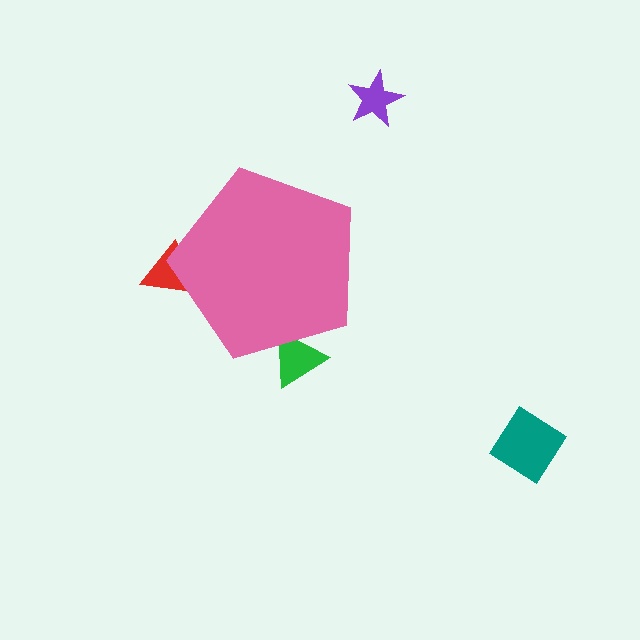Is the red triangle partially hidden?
Yes, the red triangle is partially hidden behind the pink pentagon.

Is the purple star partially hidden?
No, the purple star is fully visible.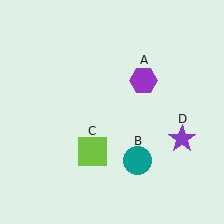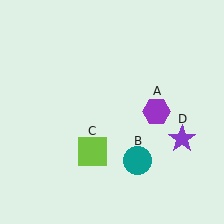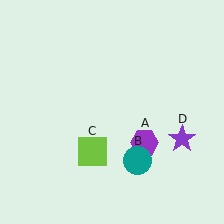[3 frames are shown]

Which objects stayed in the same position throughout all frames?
Teal circle (object B) and lime square (object C) and purple star (object D) remained stationary.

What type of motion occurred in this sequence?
The purple hexagon (object A) rotated clockwise around the center of the scene.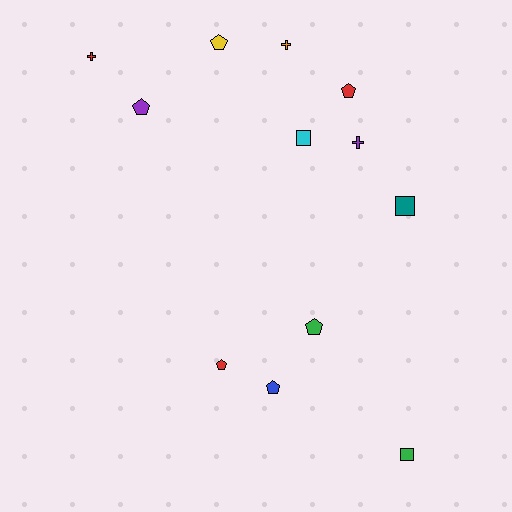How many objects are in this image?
There are 12 objects.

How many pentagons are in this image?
There are 6 pentagons.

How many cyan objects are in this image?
There is 1 cyan object.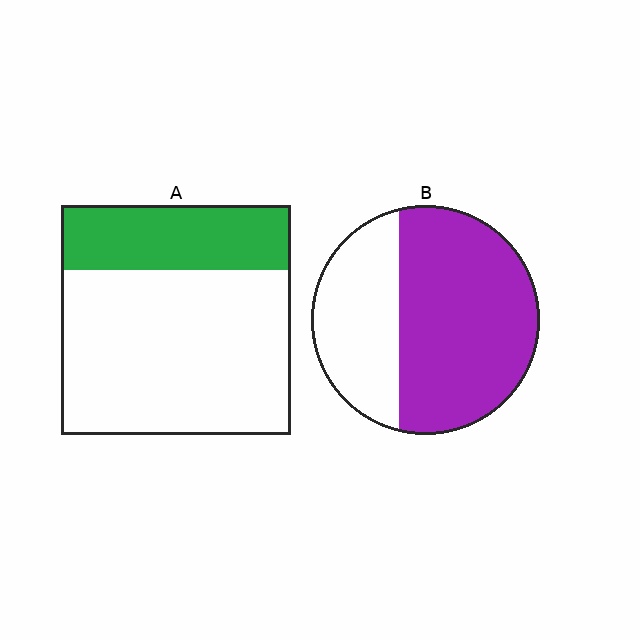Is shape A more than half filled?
No.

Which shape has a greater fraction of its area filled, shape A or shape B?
Shape B.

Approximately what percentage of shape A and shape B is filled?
A is approximately 30% and B is approximately 65%.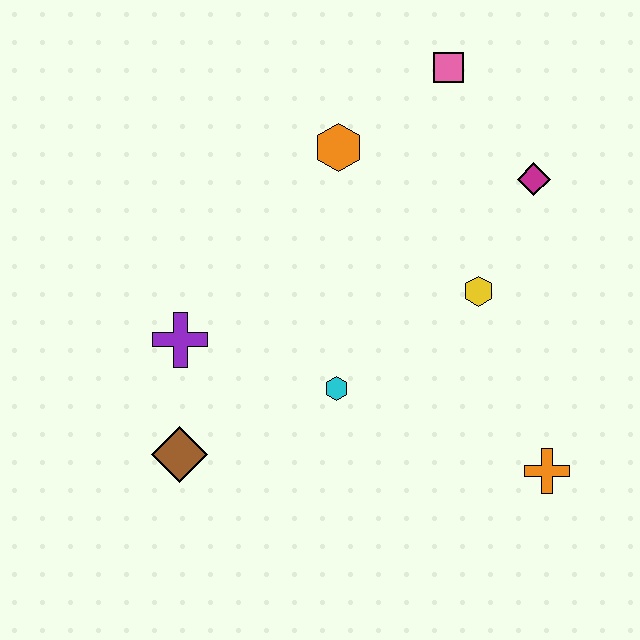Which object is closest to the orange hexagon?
The pink square is closest to the orange hexagon.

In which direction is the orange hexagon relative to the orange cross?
The orange hexagon is above the orange cross.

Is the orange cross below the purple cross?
Yes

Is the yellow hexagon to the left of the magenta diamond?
Yes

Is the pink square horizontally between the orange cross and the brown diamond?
Yes